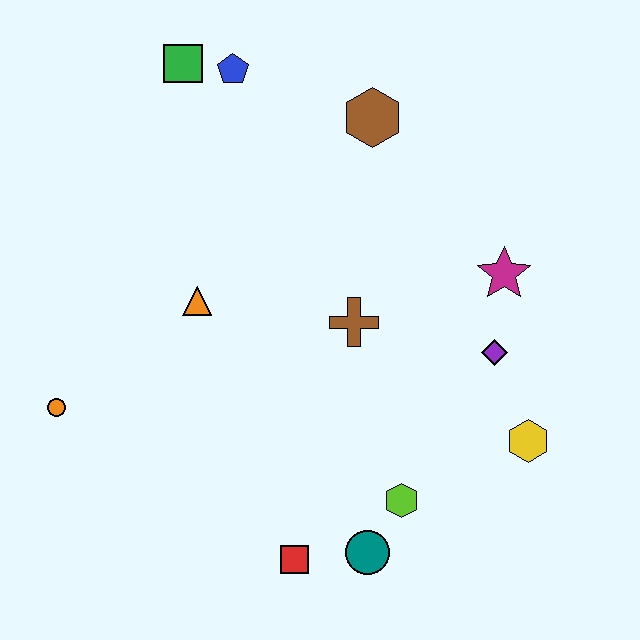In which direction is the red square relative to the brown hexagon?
The red square is below the brown hexagon.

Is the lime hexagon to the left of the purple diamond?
Yes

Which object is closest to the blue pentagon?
The green square is closest to the blue pentagon.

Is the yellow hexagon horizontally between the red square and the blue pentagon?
No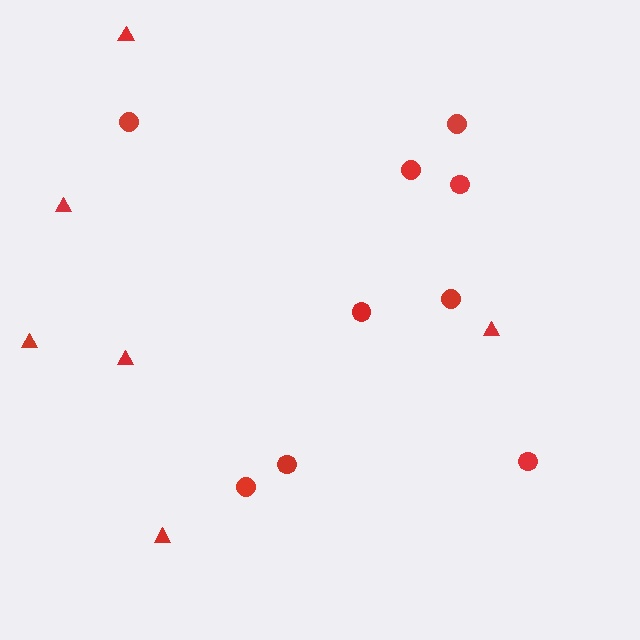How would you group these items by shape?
There are 2 groups: one group of circles (9) and one group of triangles (6).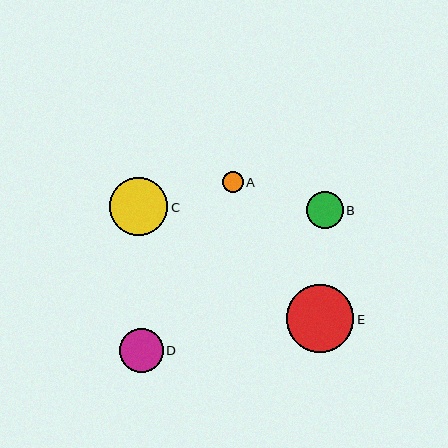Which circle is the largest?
Circle E is the largest with a size of approximately 68 pixels.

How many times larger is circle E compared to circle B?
Circle E is approximately 1.8 times the size of circle B.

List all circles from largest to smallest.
From largest to smallest: E, C, D, B, A.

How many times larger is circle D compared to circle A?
Circle D is approximately 2.1 times the size of circle A.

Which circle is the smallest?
Circle A is the smallest with a size of approximately 21 pixels.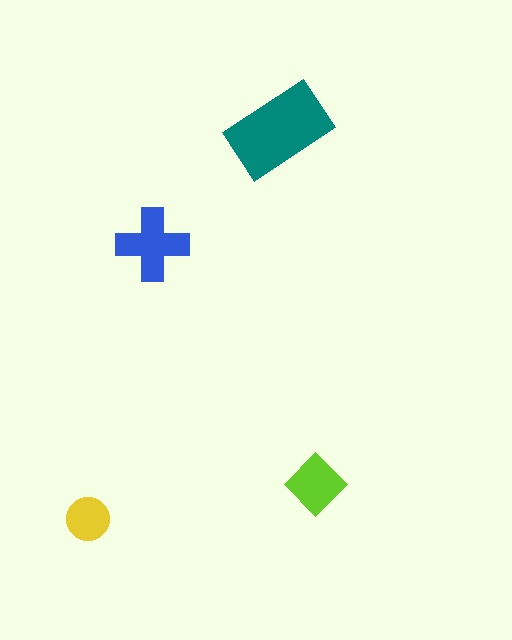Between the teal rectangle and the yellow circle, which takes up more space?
The teal rectangle.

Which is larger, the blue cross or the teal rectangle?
The teal rectangle.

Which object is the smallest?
The yellow circle.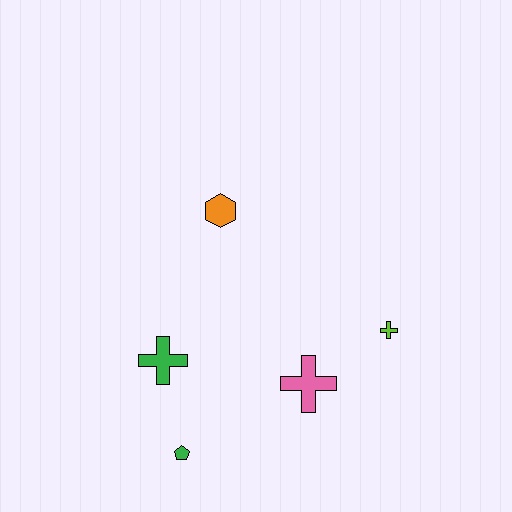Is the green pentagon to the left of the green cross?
No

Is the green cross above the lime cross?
No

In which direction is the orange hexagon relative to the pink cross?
The orange hexagon is above the pink cross.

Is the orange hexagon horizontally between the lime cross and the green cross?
Yes